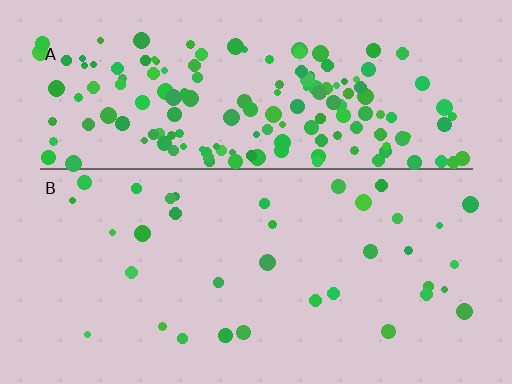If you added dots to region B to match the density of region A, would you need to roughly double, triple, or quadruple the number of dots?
Approximately quadruple.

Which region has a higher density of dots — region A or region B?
A (the top).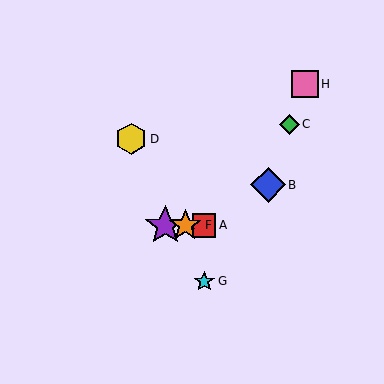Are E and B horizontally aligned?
No, E is at y≈225 and B is at y≈185.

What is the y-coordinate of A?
Object A is at y≈225.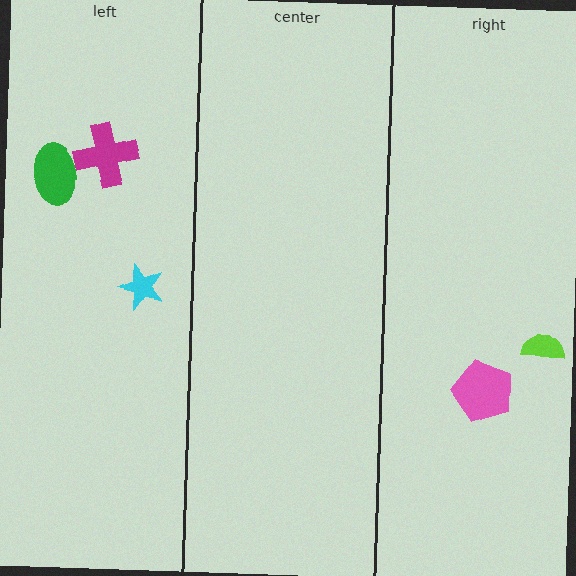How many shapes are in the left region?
3.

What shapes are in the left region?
The cyan star, the green ellipse, the magenta cross.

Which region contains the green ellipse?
The left region.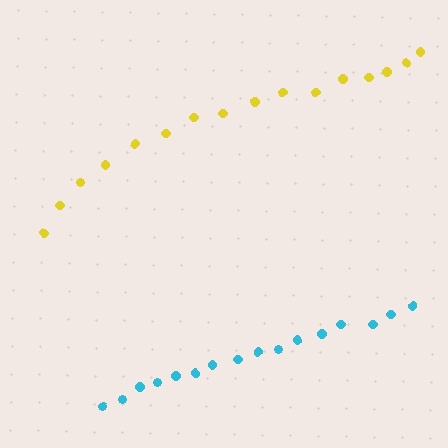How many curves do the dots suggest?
There are 2 distinct paths.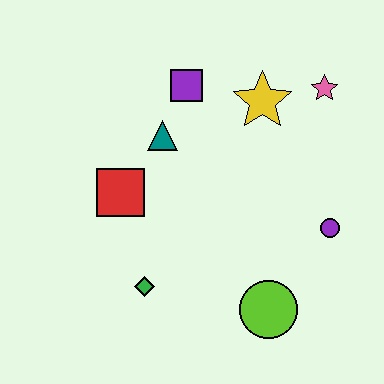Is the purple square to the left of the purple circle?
Yes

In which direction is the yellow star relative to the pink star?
The yellow star is to the left of the pink star.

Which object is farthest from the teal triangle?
The lime circle is farthest from the teal triangle.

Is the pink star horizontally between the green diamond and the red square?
No